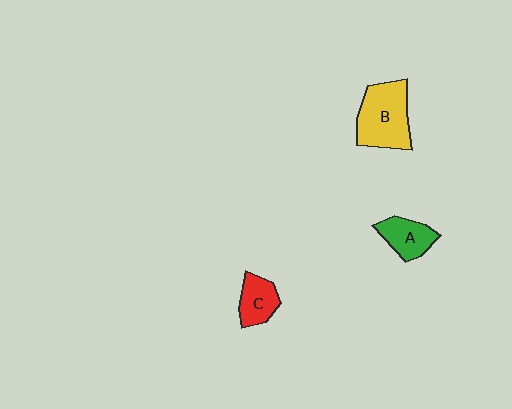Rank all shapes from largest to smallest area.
From largest to smallest: B (yellow), A (green), C (red).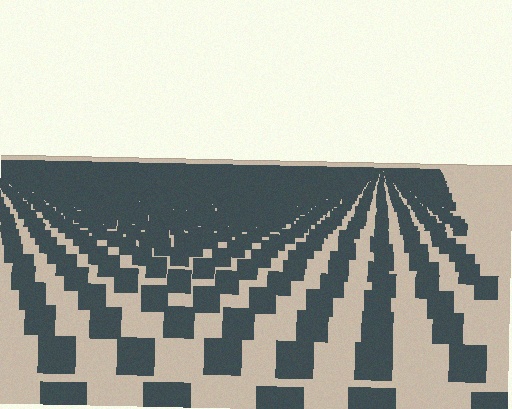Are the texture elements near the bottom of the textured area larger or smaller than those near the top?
Larger. Near the bottom, elements are closer to the viewer and appear at a bigger on-screen size.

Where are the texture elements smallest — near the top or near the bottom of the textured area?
Near the top.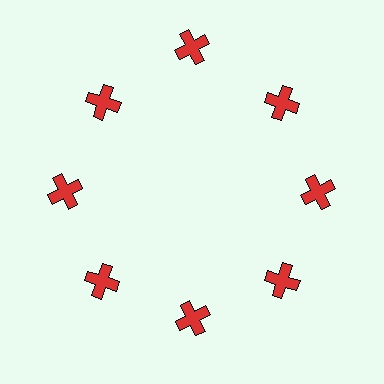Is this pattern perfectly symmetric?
No. The 8 red crosses are arranged in a ring, but one element near the 12 o'clock position is pushed outward from the center, breaking the 8-fold rotational symmetry.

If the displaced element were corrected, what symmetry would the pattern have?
It would have 8-fold rotational symmetry — the pattern would map onto itself every 45 degrees.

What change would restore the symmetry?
The symmetry would be restored by moving it inward, back onto the ring so that all 8 crosses sit at equal angles and equal distance from the center.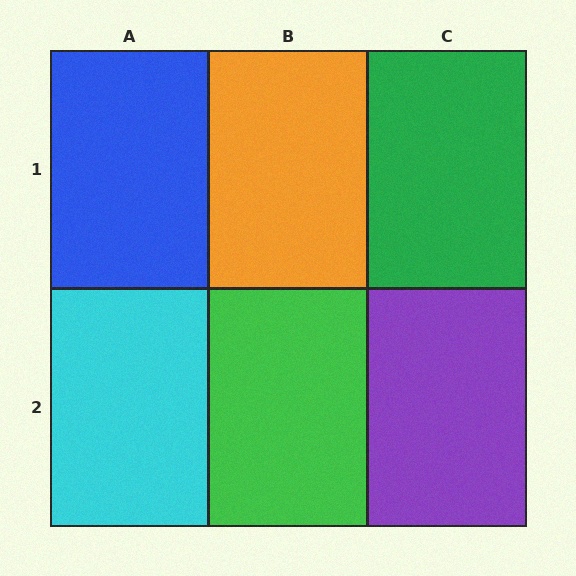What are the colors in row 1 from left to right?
Blue, orange, green.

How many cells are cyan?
1 cell is cyan.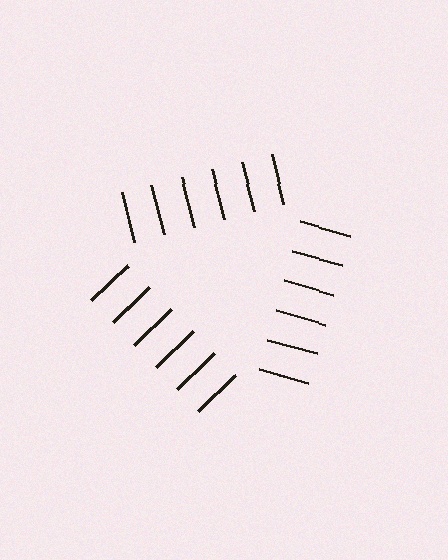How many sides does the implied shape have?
3 sides — the line-ends trace a triangle.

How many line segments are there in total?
18 — 6 along each of the 3 edges.